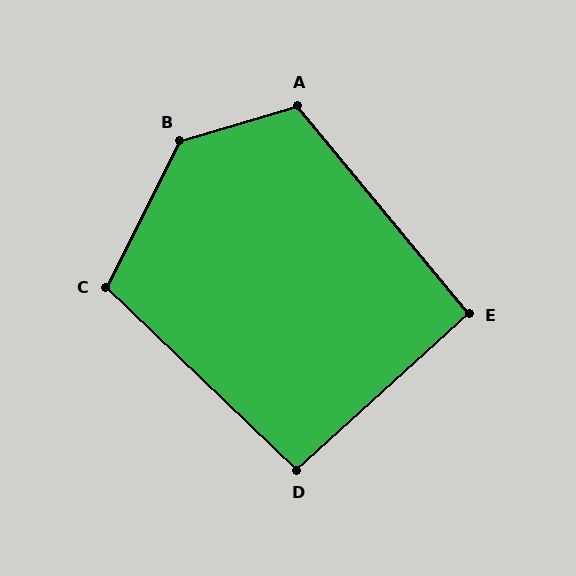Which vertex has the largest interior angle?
B, at approximately 134 degrees.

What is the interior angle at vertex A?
Approximately 113 degrees (obtuse).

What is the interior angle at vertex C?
Approximately 107 degrees (obtuse).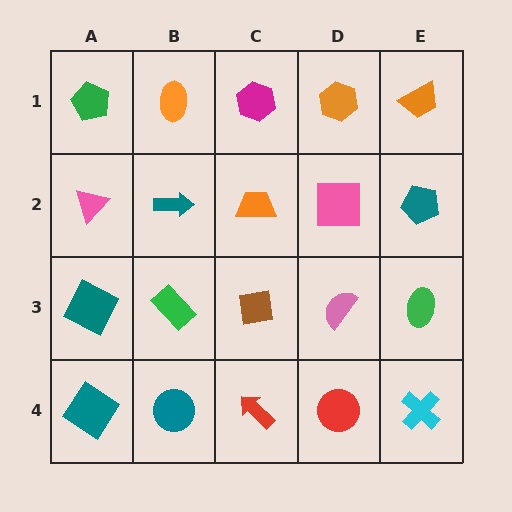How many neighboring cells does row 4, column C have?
3.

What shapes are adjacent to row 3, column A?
A pink triangle (row 2, column A), a teal diamond (row 4, column A), a green rectangle (row 3, column B).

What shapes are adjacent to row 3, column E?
A teal pentagon (row 2, column E), a cyan cross (row 4, column E), a pink semicircle (row 3, column D).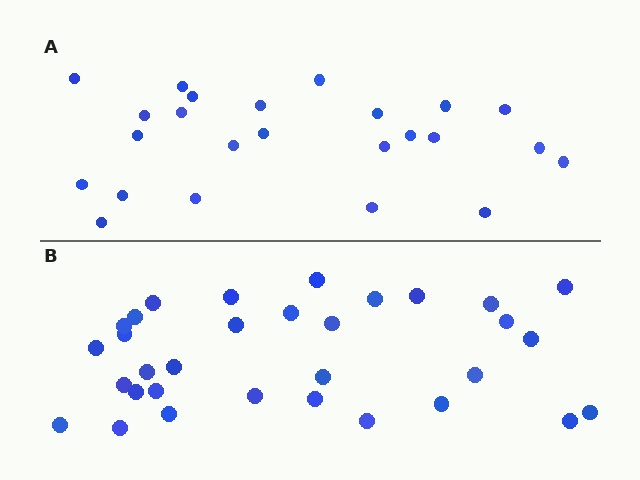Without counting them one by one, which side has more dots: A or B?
Region B (the bottom region) has more dots.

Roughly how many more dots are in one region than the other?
Region B has roughly 8 or so more dots than region A.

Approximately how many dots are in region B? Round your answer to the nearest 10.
About 30 dots. (The exact count is 32, which rounds to 30.)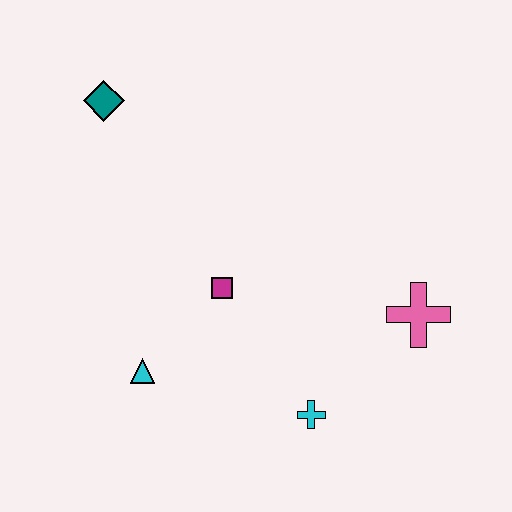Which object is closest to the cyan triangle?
The magenta square is closest to the cyan triangle.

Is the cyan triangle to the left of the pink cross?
Yes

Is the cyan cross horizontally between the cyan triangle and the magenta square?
No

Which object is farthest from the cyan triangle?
The pink cross is farthest from the cyan triangle.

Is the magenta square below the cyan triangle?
No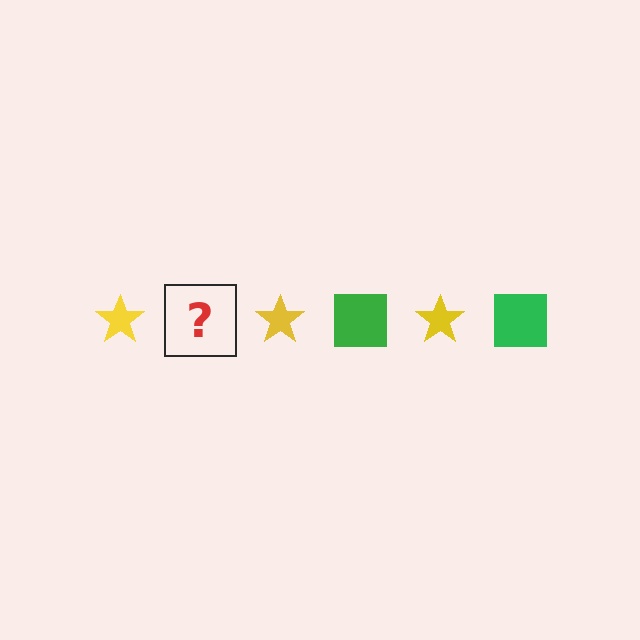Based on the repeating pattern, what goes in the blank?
The blank should be a green square.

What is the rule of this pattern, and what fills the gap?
The rule is that the pattern alternates between yellow star and green square. The gap should be filled with a green square.